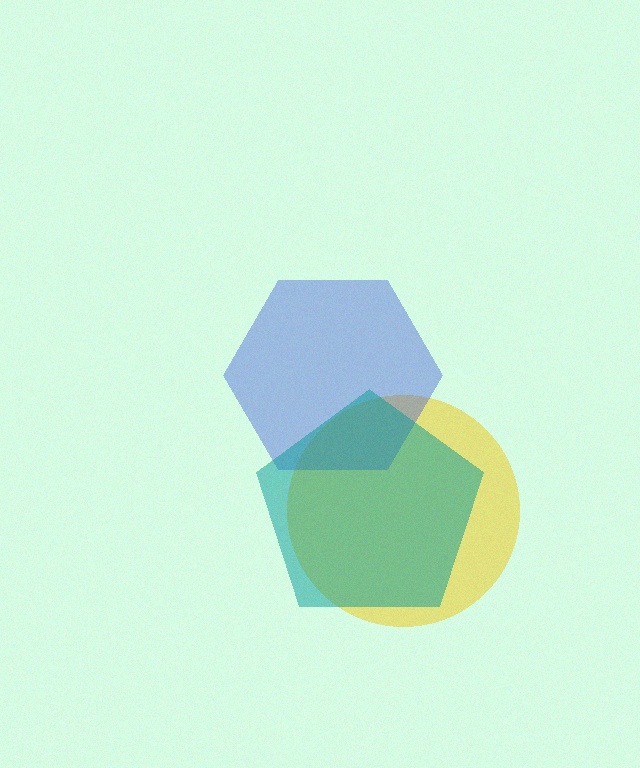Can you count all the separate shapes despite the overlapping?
Yes, there are 3 separate shapes.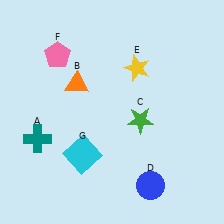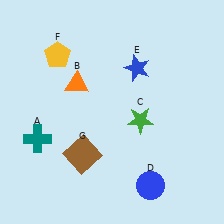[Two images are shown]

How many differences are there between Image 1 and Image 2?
There are 3 differences between the two images.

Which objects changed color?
E changed from yellow to blue. F changed from pink to yellow. G changed from cyan to brown.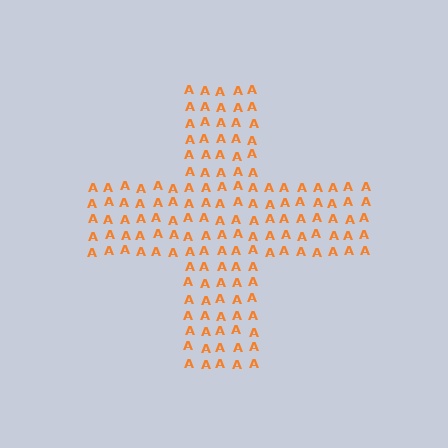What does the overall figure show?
The overall figure shows a cross.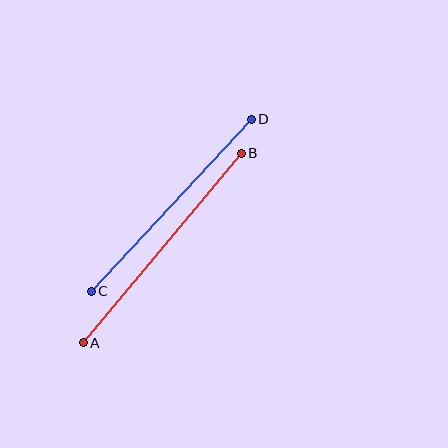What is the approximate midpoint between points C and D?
The midpoint is at approximately (171, 205) pixels.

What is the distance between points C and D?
The distance is approximately 235 pixels.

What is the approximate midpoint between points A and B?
The midpoint is at approximately (162, 248) pixels.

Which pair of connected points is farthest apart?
Points A and B are farthest apart.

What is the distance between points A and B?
The distance is approximately 246 pixels.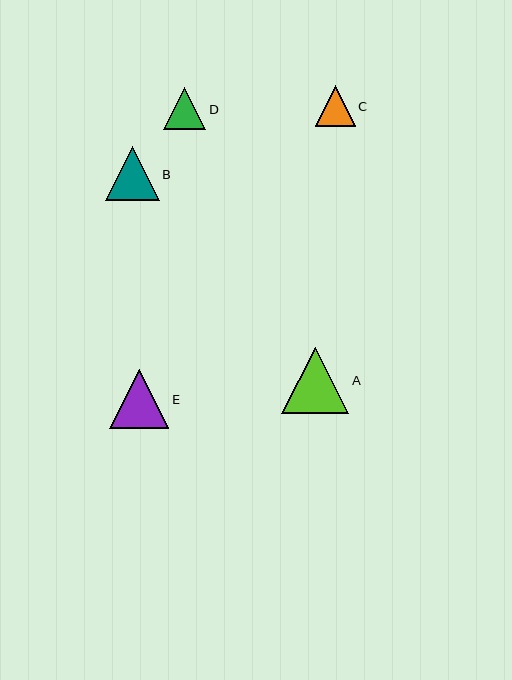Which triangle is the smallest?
Triangle C is the smallest with a size of approximately 40 pixels.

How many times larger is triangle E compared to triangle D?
Triangle E is approximately 1.4 times the size of triangle D.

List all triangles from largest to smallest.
From largest to smallest: A, E, B, D, C.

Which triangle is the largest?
Triangle A is the largest with a size of approximately 67 pixels.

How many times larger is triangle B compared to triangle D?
Triangle B is approximately 1.3 times the size of triangle D.